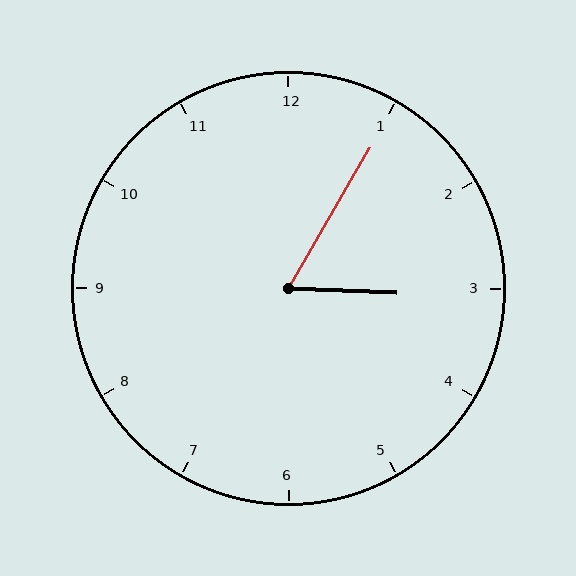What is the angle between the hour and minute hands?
Approximately 62 degrees.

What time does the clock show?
3:05.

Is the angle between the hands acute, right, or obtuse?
It is acute.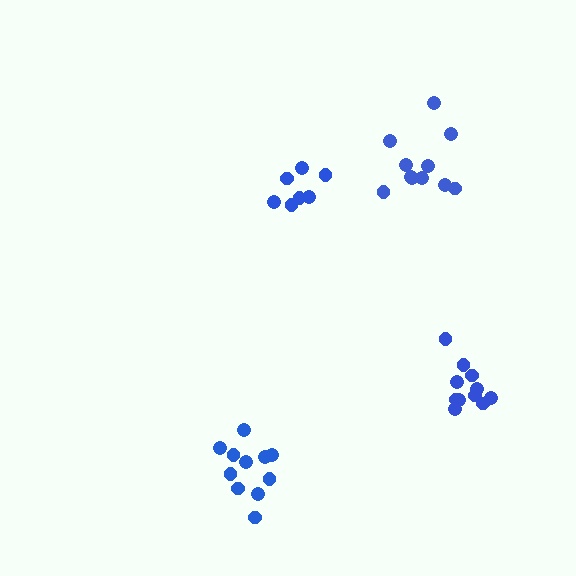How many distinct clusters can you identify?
There are 4 distinct clusters.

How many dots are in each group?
Group 1: 7 dots, Group 2: 11 dots, Group 3: 11 dots, Group 4: 11 dots (40 total).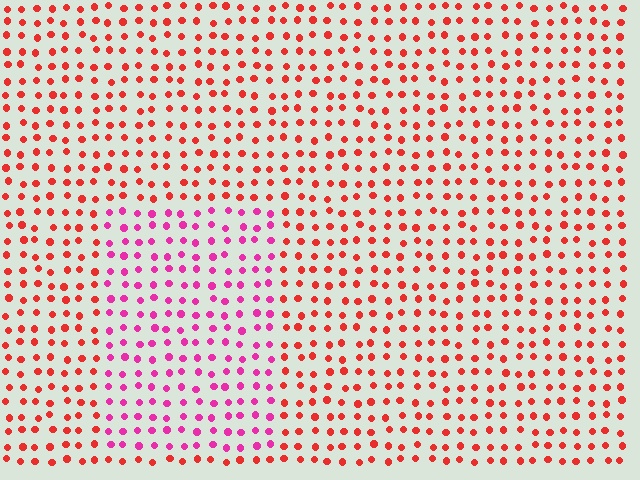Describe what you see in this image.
The image is filled with small red elements in a uniform arrangement. A rectangle-shaped region is visible where the elements are tinted to a slightly different hue, forming a subtle color boundary.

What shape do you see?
I see a rectangle.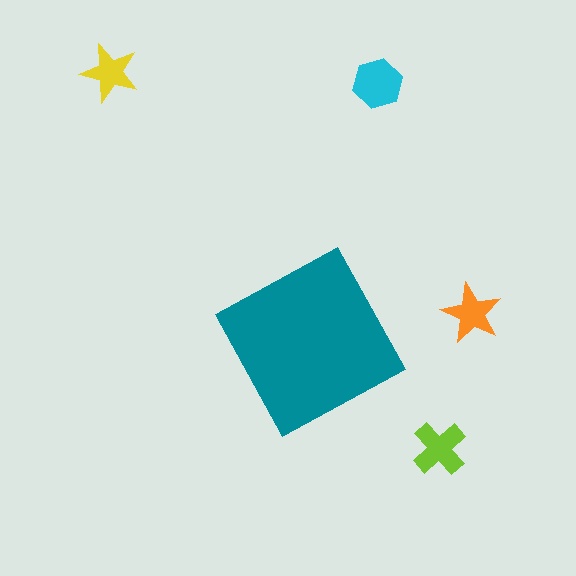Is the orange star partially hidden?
No, the orange star is fully visible.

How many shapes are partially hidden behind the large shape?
0 shapes are partially hidden.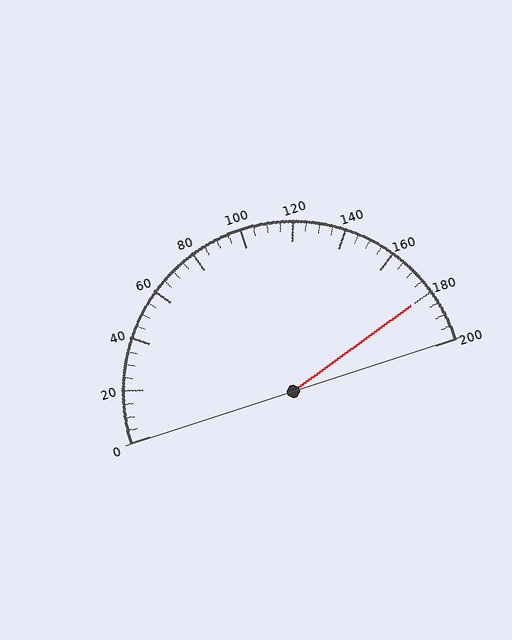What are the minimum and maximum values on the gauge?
The gauge ranges from 0 to 200.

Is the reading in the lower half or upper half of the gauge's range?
The reading is in the upper half of the range (0 to 200).